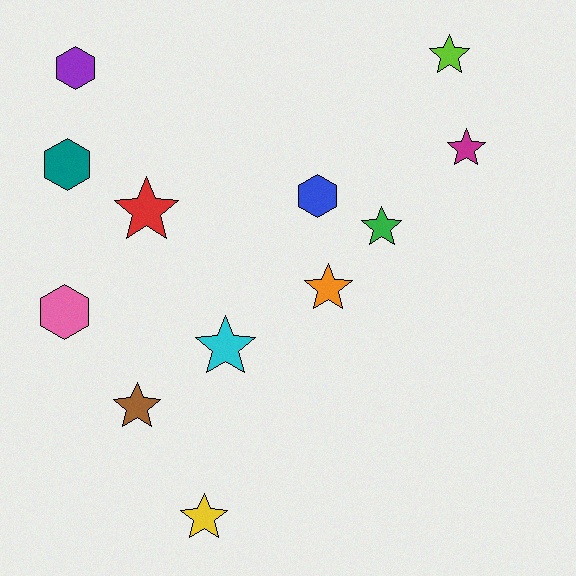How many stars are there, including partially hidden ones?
There are 8 stars.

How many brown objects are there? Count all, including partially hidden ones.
There is 1 brown object.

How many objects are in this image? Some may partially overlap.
There are 12 objects.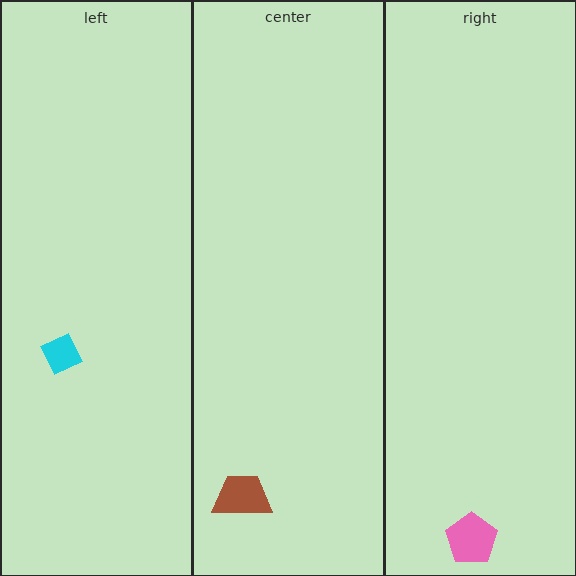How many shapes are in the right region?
1.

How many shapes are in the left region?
1.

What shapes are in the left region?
The cyan diamond.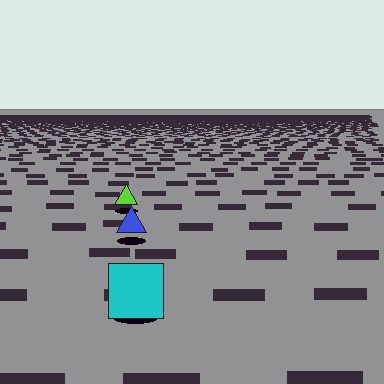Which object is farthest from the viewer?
The lime triangle is farthest from the viewer. It appears smaller and the ground texture around it is denser.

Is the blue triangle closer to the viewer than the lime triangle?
Yes. The blue triangle is closer — you can tell from the texture gradient: the ground texture is coarser near it.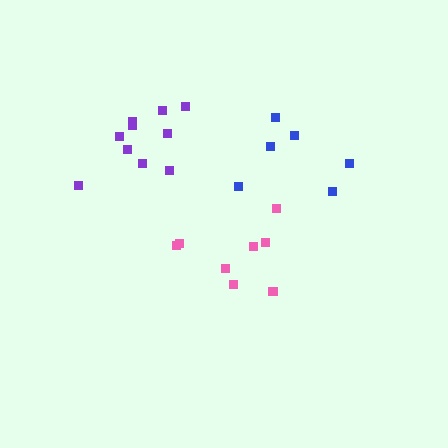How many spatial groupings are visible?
There are 3 spatial groupings.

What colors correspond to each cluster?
The clusters are colored: pink, blue, purple.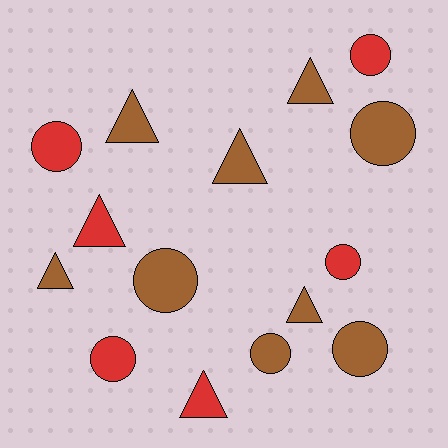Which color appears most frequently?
Brown, with 9 objects.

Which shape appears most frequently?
Circle, with 8 objects.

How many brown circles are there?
There are 4 brown circles.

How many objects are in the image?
There are 15 objects.